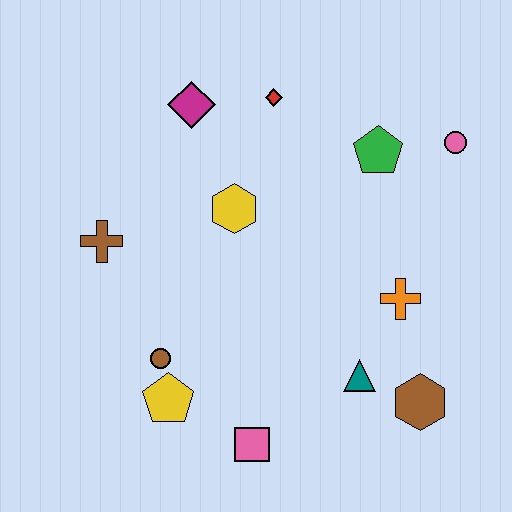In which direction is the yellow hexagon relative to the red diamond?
The yellow hexagon is below the red diamond.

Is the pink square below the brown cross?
Yes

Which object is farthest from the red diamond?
The pink square is farthest from the red diamond.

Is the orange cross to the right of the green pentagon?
Yes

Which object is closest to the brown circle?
The yellow pentagon is closest to the brown circle.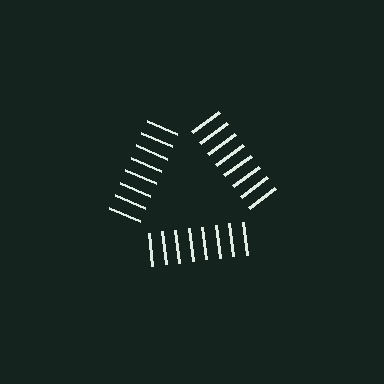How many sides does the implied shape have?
3 sides — the line-ends trace a triangle.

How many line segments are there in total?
24 — 8 along each of the 3 edges.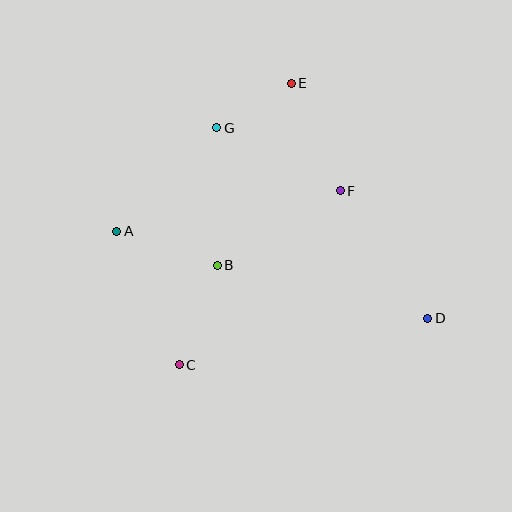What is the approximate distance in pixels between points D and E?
The distance between D and E is approximately 271 pixels.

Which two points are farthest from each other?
Points A and D are farthest from each other.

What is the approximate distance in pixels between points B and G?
The distance between B and G is approximately 138 pixels.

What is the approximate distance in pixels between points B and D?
The distance between B and D is approximately 217 pixels.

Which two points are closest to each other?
Points E and G are closest to each other.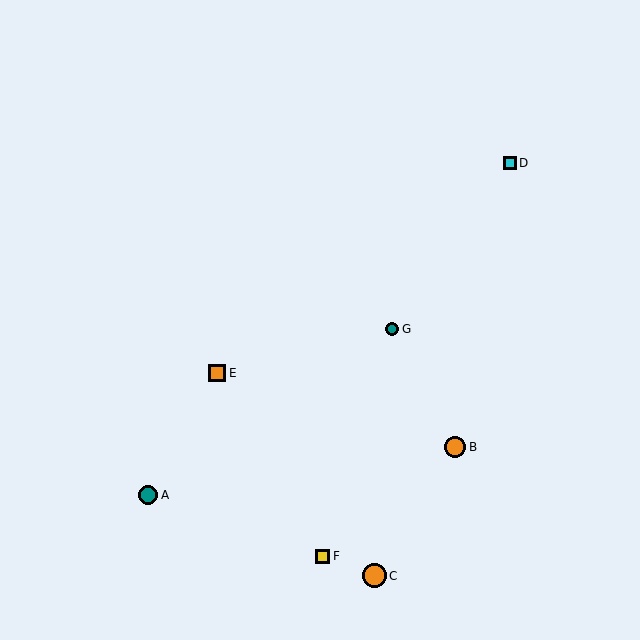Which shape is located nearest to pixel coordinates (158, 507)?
The teal circle (labeled A) at (148, 495) is nearest to that location.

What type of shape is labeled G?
Shape G is a teal circle.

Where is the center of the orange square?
The center of the orange square is at (217, 373).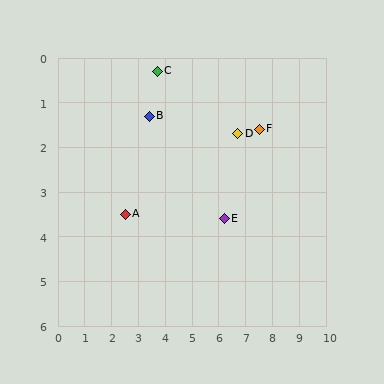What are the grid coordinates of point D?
Point D is at approximately (6.7, 1.7).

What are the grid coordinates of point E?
Point E is at approximately (6.2, 3.6).